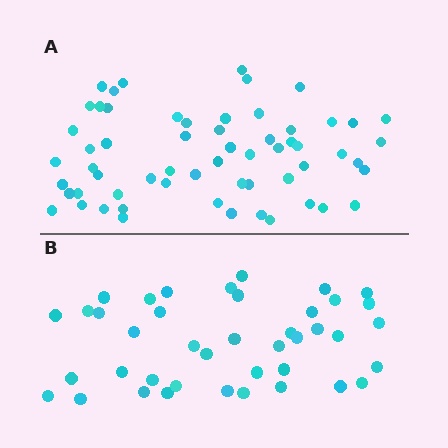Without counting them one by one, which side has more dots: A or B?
Region A (the top region) has more dots.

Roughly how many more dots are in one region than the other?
Region A has approximately 20 more dots than region B.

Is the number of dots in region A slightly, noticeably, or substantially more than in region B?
Region A has substantially more. The ratio is roughly 1.5 to 1.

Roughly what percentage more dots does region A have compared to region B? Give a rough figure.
About 45% more.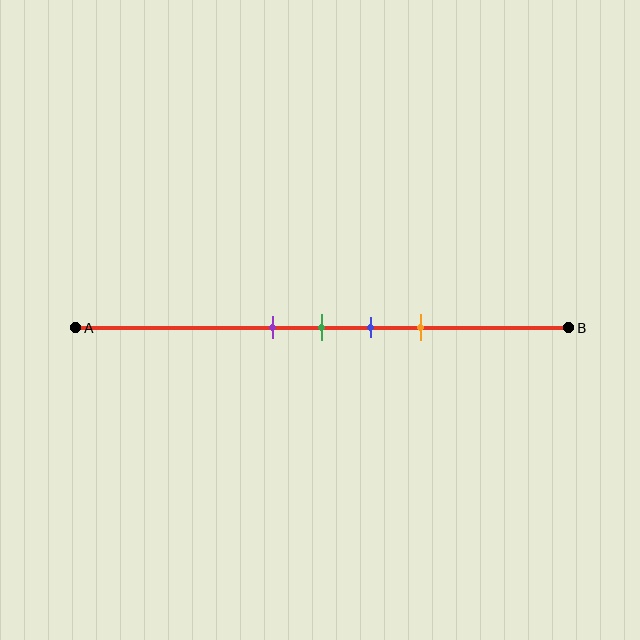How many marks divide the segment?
There are 4 marks dividing the segment.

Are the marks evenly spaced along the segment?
Yes, the marks are approximately evenly spaced.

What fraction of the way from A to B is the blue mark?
The blue mark is approximately 60% (0.6) of the way from A to B.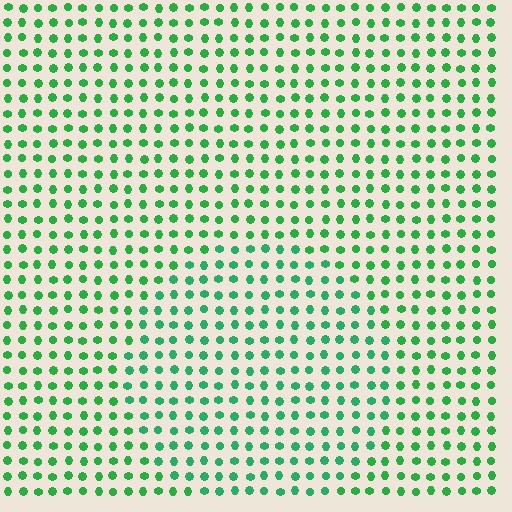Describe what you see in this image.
The image is filled with small green elements in a uniform arrangement. A circle-shaped region is visible where the elements are tinted to a slightly different hue, forming a subtle color boundary.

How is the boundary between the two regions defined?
The boundary is defined purely by a slight shift in hue (about 17 degrees). Spacing, size, and orientation are identical on both sides.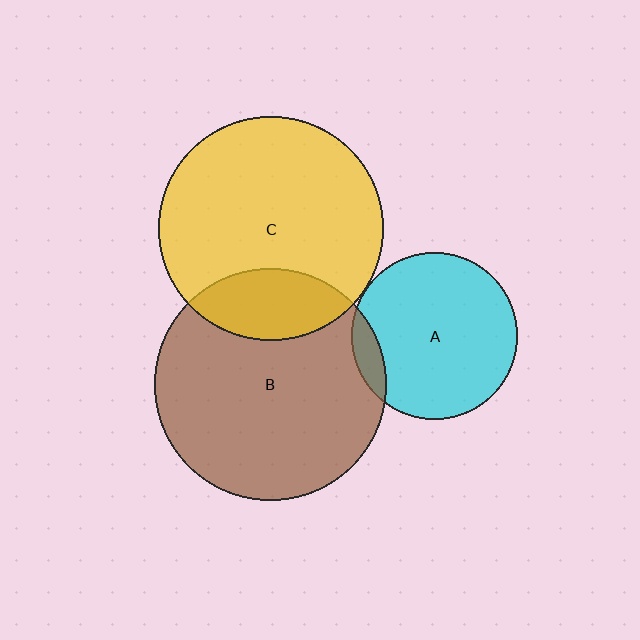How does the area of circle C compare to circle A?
Approximately 1.8 times.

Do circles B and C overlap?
Yes.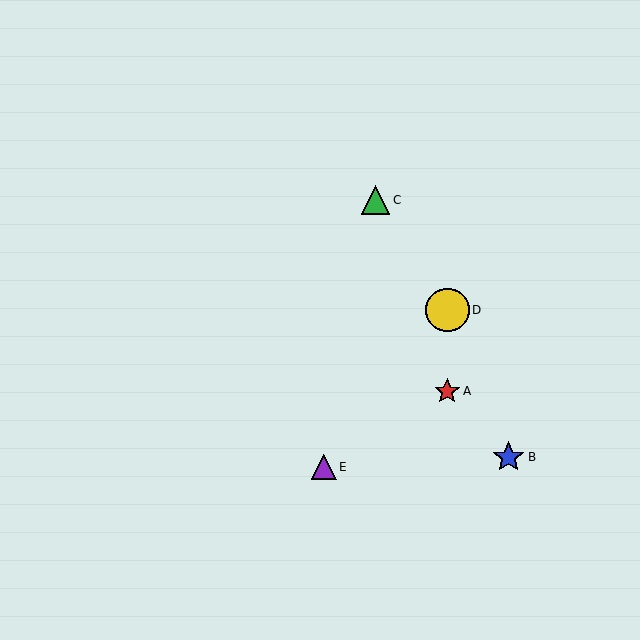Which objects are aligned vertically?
Objects A, D are aligned vertically.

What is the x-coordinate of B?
Object B is at x≈509.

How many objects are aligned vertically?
2 objects (A, D) are aligned vertically.